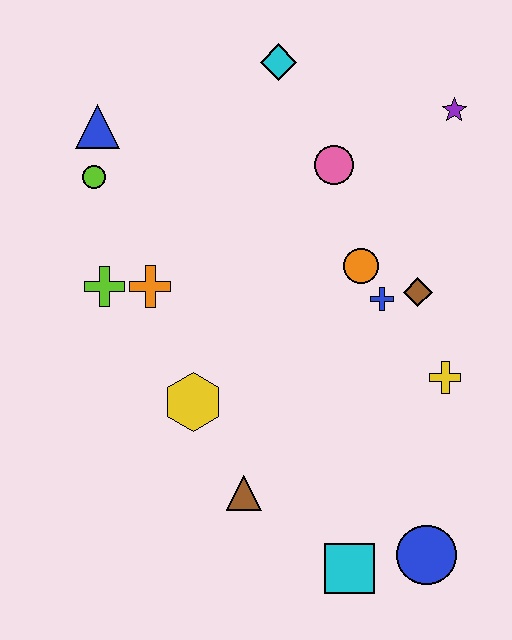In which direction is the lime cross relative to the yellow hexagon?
The lime cross is above the yellow hexagon.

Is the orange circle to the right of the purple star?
No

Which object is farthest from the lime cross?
The blue circle is farthest from the lime cross.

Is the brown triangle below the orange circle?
Yes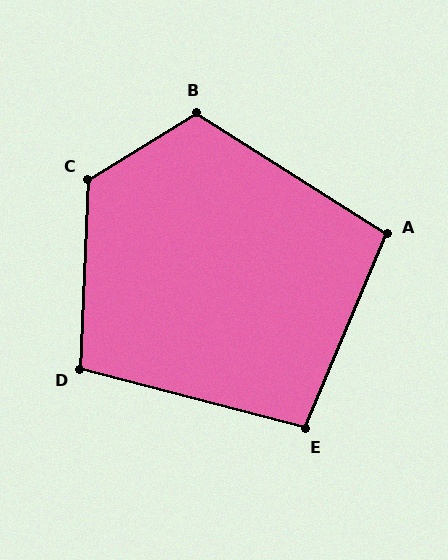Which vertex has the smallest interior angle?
E, at approximately 98 degrees.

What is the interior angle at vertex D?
Approximately 102 degrees (obtuse).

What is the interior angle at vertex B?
Approximately 116 degrees (obtuse).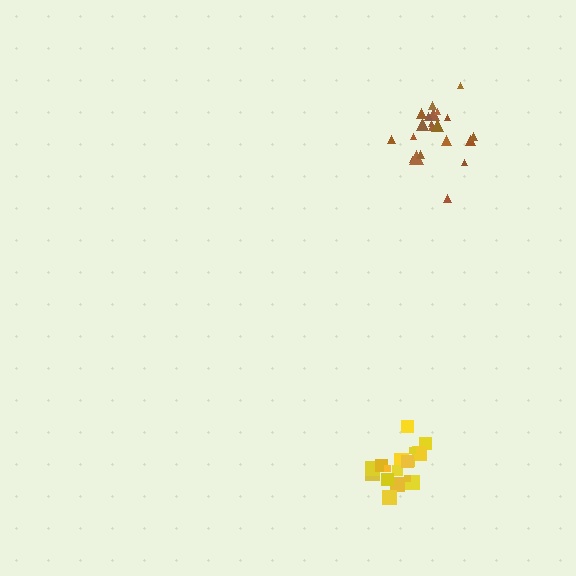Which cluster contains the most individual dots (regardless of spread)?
Brown (21).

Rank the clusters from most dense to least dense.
brown, yellow.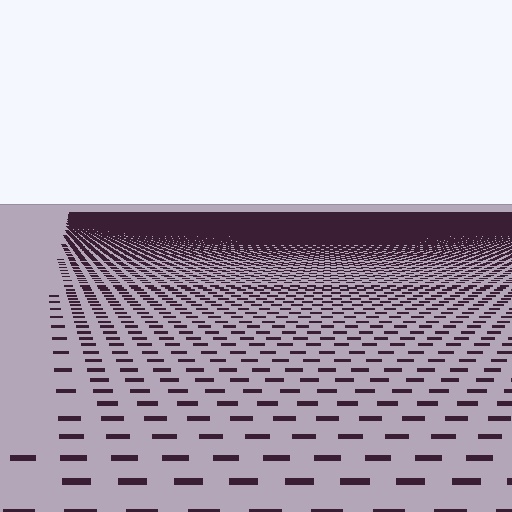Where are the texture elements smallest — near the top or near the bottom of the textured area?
Near the top.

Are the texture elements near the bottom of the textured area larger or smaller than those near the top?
Larger. Near the bottom, elements are closer to the viewer and appear at a bigger on-screen size.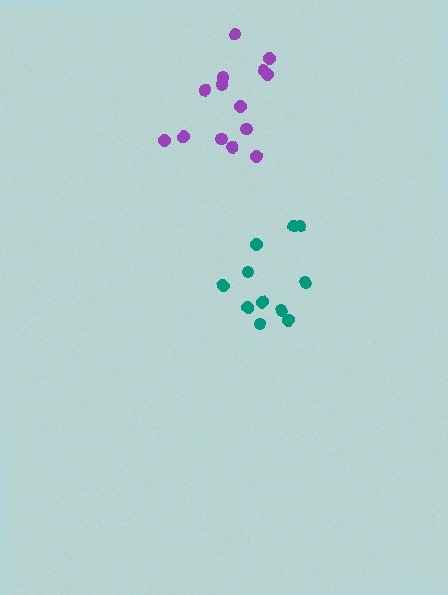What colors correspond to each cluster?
The clusters are colored: purple, teal.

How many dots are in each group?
Group 1: 14 dots, Group 2: 11 dots (25 total).